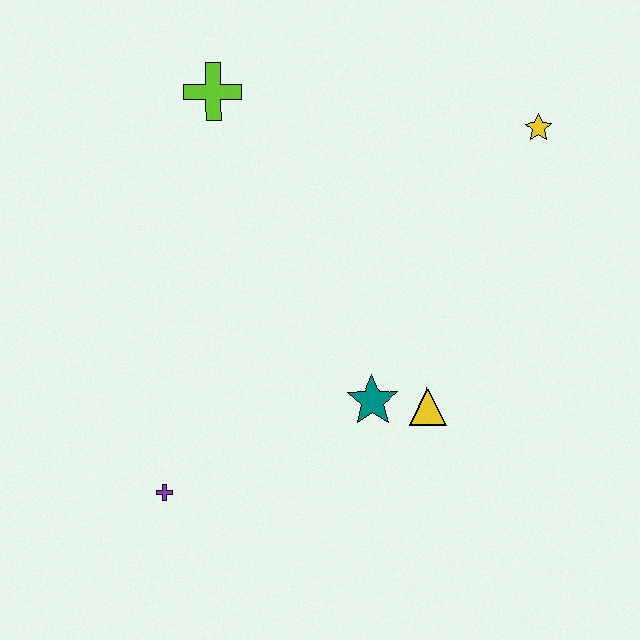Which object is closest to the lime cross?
The yellow star is closest to the lime cross.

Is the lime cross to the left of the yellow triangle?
Yes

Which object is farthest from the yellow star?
The purple cross is farthest from the yellow star.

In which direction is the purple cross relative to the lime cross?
The purple cross is below the lime cross.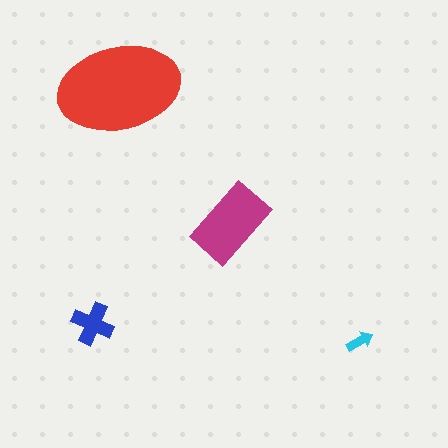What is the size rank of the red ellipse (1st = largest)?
1st.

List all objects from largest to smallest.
The red ellipse, the magenta rectangle, the blue cross, the cyan arrow.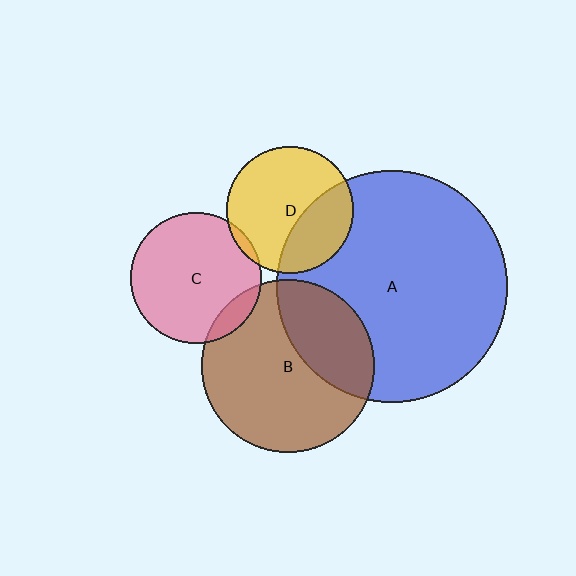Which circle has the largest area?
Circle A (blue).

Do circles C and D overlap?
Yes.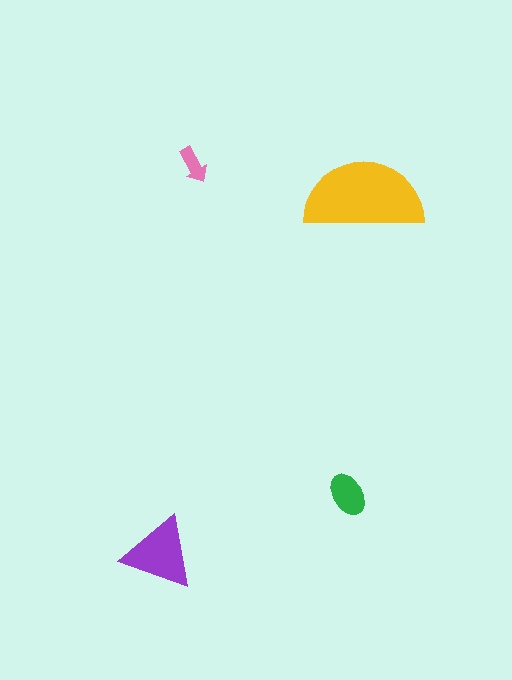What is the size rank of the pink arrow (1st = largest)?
4th.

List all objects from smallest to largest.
The pink arrow, the green ellipse, the purple triangle, the yellow semicircle.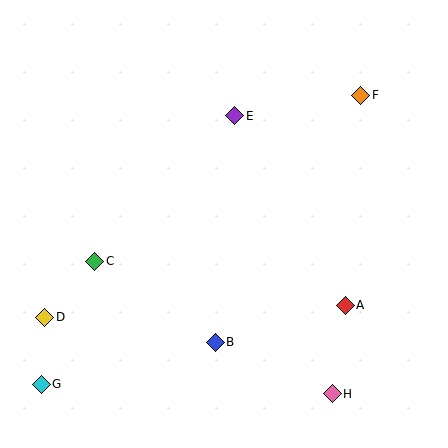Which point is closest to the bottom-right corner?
Point H is closest to the bottom-right corner.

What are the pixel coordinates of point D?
Point D is at (45, 317).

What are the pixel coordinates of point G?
Point G is at (41, 384).